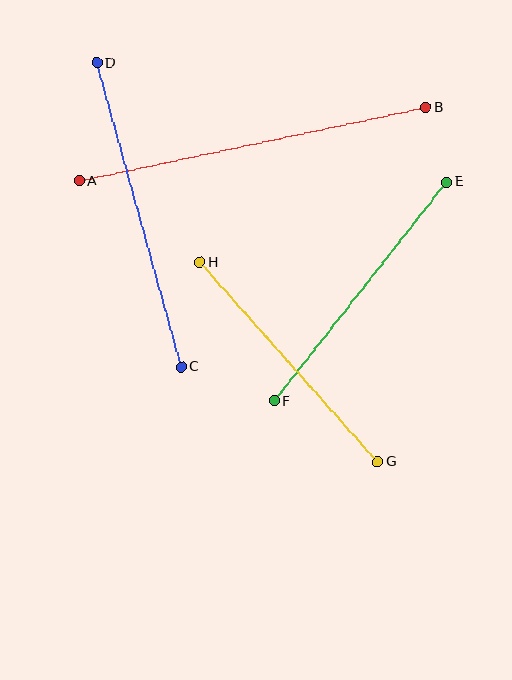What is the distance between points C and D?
The distance is approximately 315 pixels.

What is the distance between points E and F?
The distance is approximately 279 pixels.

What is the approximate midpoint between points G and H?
The midpoint is at approximately (289, 362) pixels.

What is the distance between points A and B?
The distance is approximately 354 pixels.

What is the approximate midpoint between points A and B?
The midpoint is at approximately (253, 144) pixels.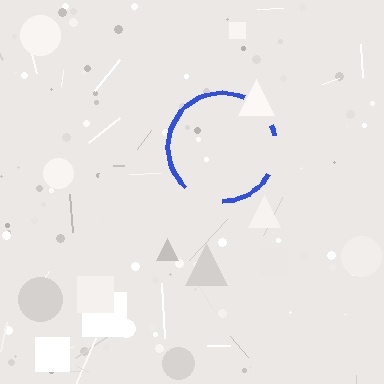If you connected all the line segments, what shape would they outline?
They would outline a circle.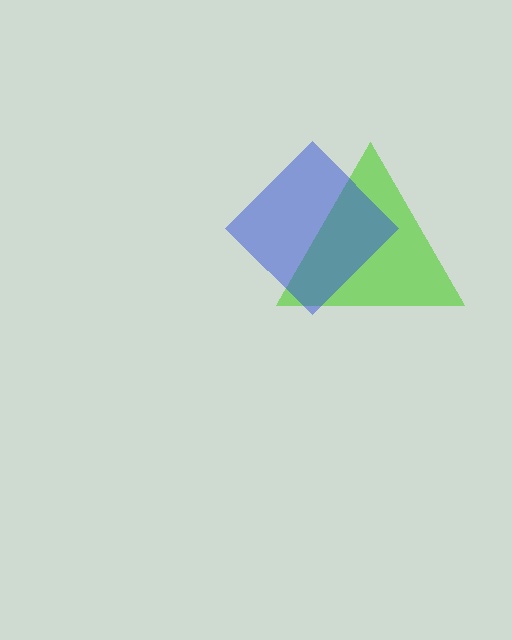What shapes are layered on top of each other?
The layered shapes are: a lime triangle, a blue diamond.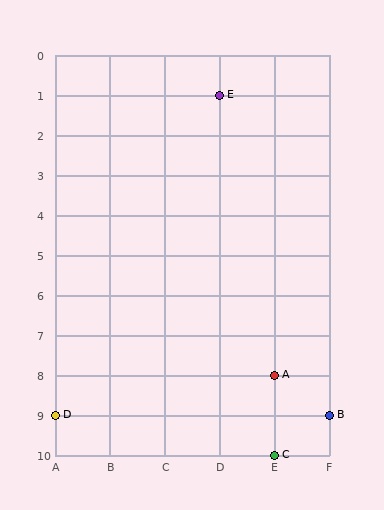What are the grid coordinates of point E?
Point E is at grid coordinates (D, 1).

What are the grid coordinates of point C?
Point C is at grid coordinates (E, 10).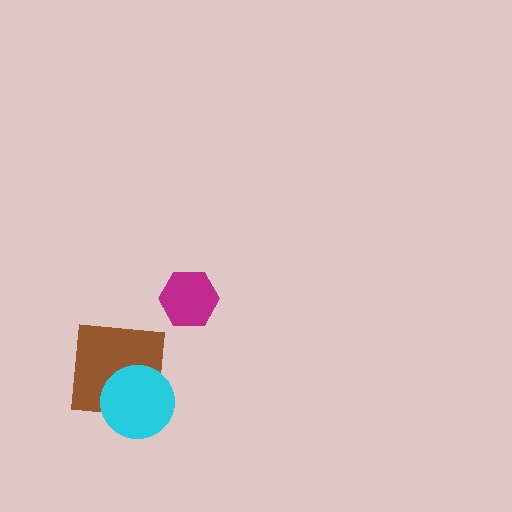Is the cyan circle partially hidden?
No, no other shape covers it.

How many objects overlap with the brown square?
1 object overlaps with the brown square.